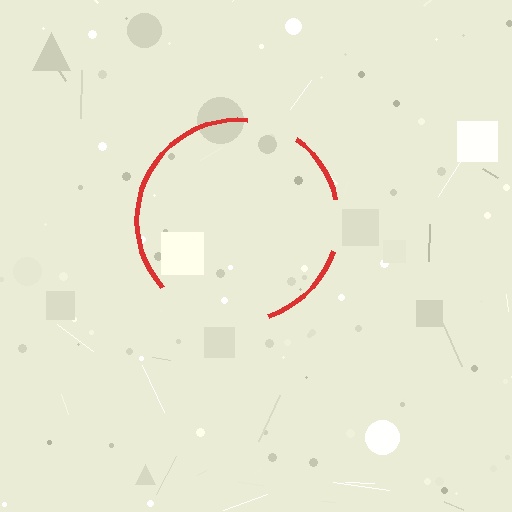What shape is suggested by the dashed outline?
The dashed outline suggests a circle.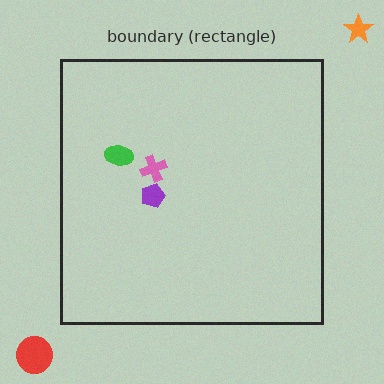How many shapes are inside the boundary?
3 inside, 2 outside.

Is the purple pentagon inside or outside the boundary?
Inside.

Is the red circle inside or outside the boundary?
Outside.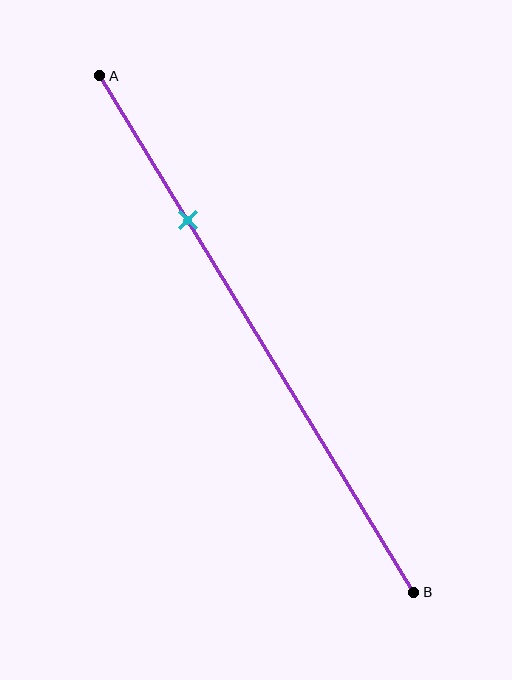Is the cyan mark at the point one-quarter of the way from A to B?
Yes, the mark is approximately at the one-quarter point.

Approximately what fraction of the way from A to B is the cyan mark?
The cyan mark is approximately 30% of the way from A to B.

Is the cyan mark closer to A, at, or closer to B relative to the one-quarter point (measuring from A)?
The cyan mark is approximately at the one-quarter point of segment AB.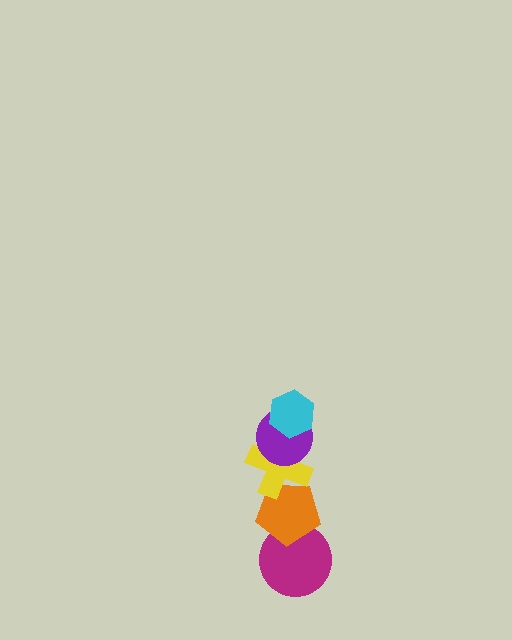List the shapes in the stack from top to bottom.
From top to bottom: the cyan hexagon, the purple circle, the yellow cross, the orange pentagon, the magenta circle.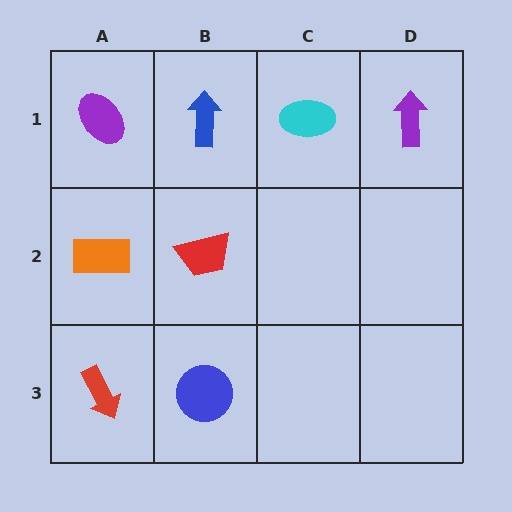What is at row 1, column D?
A purple arrow.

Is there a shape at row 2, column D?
No, that cell is empty.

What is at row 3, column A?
A red arrow.